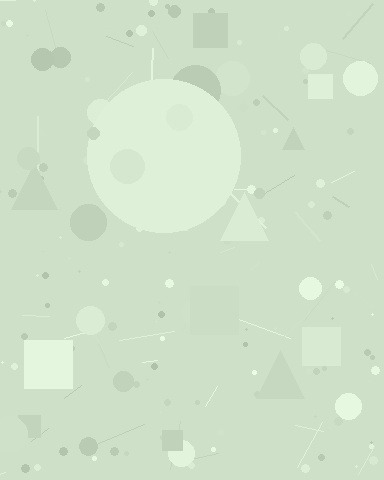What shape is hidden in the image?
A circle is hidden in the image.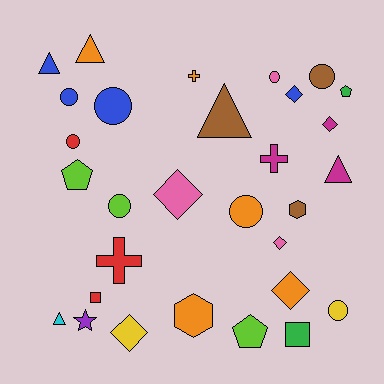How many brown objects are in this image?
There are 3 brown objects.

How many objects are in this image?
There are 30 objects.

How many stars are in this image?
There is 1 star.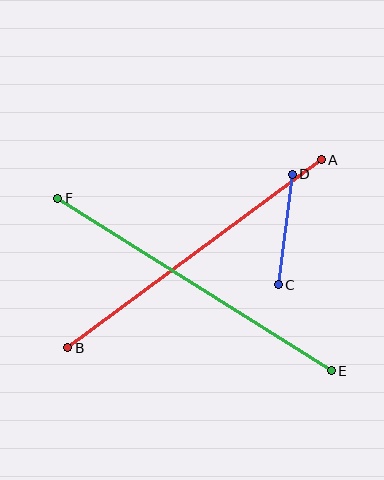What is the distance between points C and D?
The distance is approximately 112 pixels.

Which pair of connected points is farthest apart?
Points E and F are farthest apart.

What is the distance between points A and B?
The distance is approximately 316 pixels.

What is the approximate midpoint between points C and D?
The midpoint is at approximately (285, 230) pixels.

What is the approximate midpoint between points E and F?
The midpoint is at approximately (194, 285) pixels.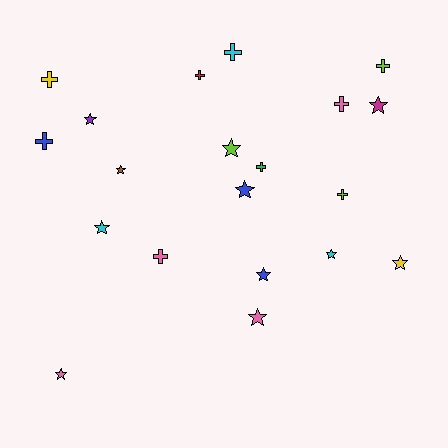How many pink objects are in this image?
There are 4 pink objects.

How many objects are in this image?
There are 20 objects.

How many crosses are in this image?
There are 9 crosses.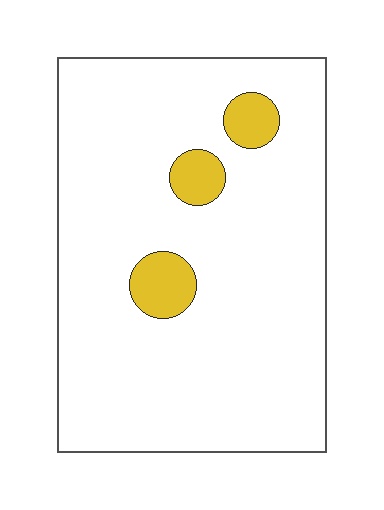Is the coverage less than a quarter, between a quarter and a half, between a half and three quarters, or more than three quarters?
Less than a quarter.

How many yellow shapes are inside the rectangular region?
3.